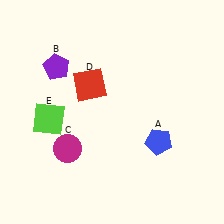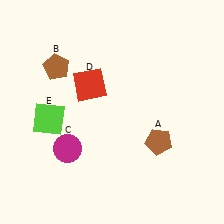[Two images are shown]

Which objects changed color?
A changed from blue to brown. B changed from purple to brown.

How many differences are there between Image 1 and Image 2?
There are 2 differences between the two images.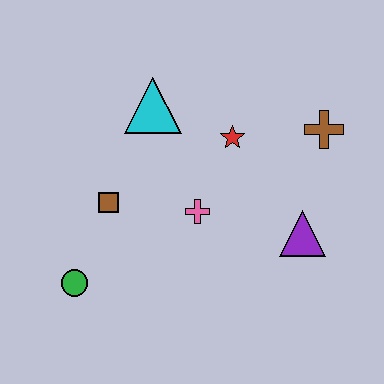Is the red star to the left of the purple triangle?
Yes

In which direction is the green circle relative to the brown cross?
The green circle is to the left of the brown cross.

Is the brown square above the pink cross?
Yes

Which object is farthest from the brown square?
The brown cross is farthest from the brown square.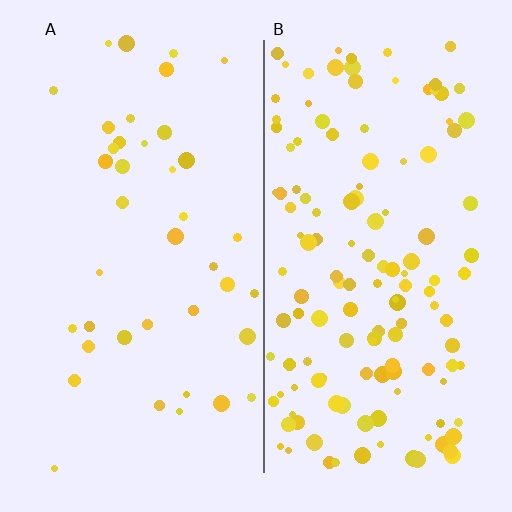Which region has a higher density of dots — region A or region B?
B (the right).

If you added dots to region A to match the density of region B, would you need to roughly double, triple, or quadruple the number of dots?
Approximately triple.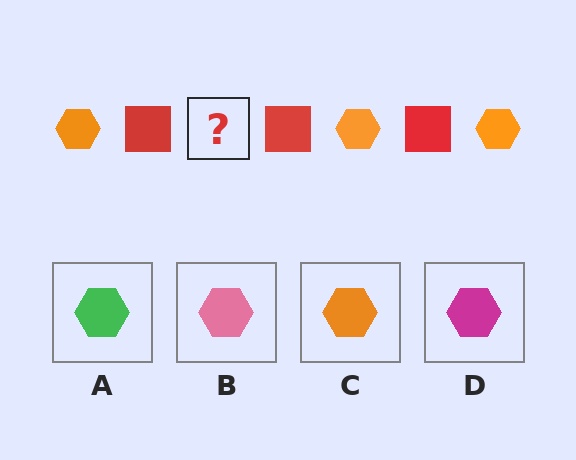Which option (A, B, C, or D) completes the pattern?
C.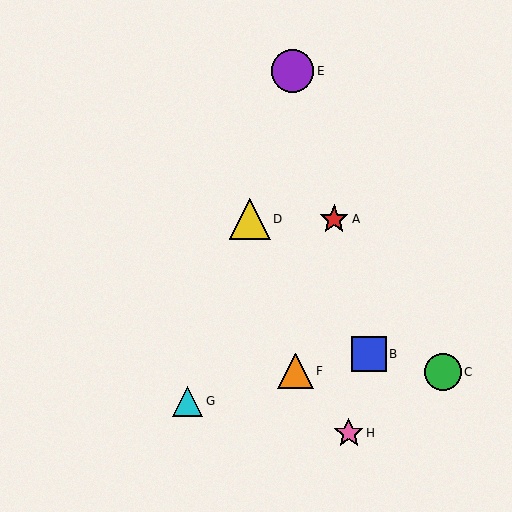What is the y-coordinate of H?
Object H is at y≈433.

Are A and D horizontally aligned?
Yes, both are at y≈219.